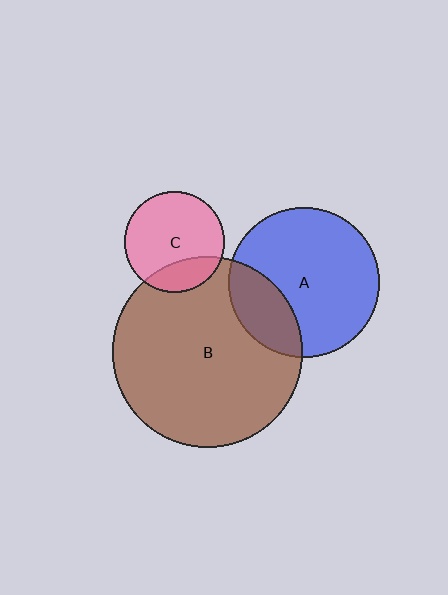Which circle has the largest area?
Circle B (brown).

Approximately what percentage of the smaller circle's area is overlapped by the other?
Approximately 25%.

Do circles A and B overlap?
Yes.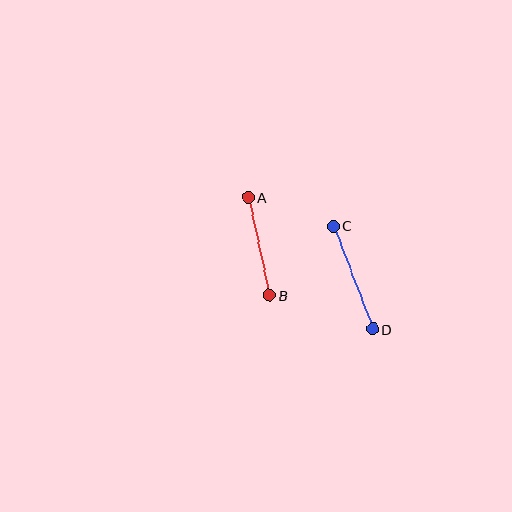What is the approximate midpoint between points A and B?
The midpoint is at approximately (259, 246) pixels.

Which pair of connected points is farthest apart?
Points C and D are farthest apart.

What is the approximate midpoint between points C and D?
The midpoint is at approximately (353, 278) pixels.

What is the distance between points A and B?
The distance is approximately 100 pixels.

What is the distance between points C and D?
The distance is approximately 110 pixels.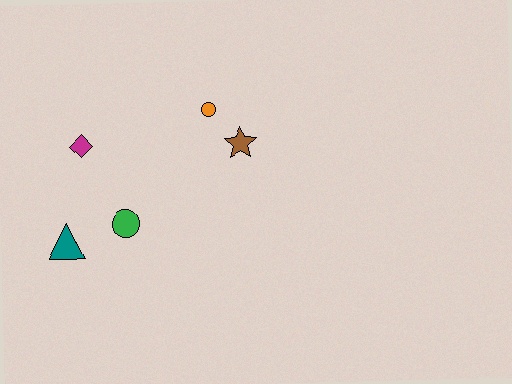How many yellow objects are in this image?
There are no yellow objects.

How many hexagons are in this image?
There are no hexagons.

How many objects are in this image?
There are 5 objects.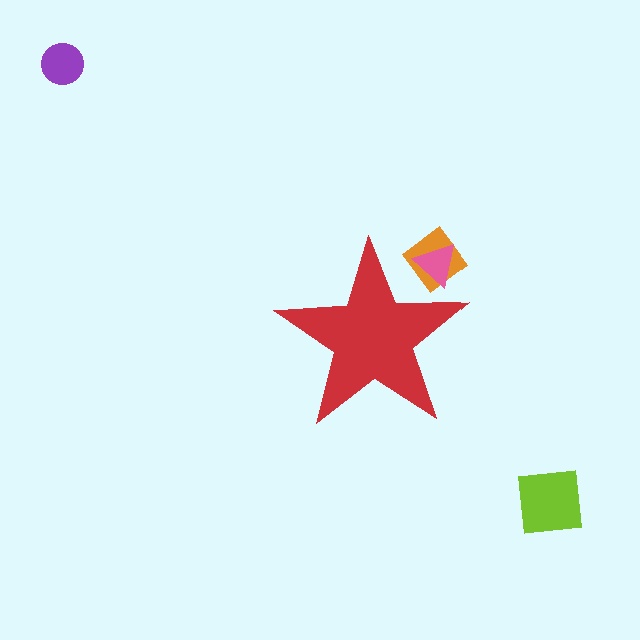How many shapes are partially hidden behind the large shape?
2 shapes are partially hidden.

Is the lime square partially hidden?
No, the lime square is fully visible.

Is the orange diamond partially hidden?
Yes, the orange diamond is partially hidden behind the red star.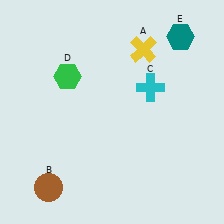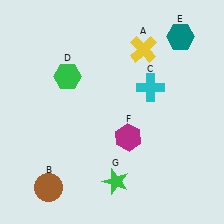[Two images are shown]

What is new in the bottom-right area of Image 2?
A magenta hexagon (F) was added in the bottom-right area of Image 2.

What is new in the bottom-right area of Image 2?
A green star (G) was added in the bottom-right area of Image 2.